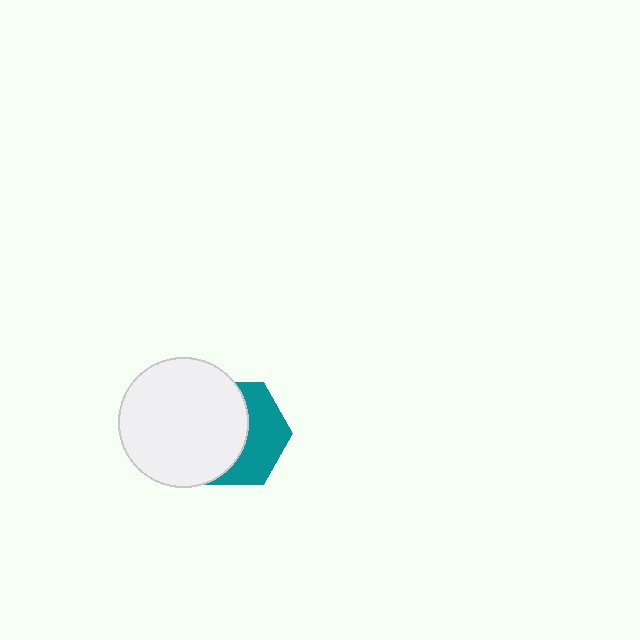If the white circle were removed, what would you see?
You would see the complete teal hexagon.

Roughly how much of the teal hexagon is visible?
A small part of it is visible (roughly 43%).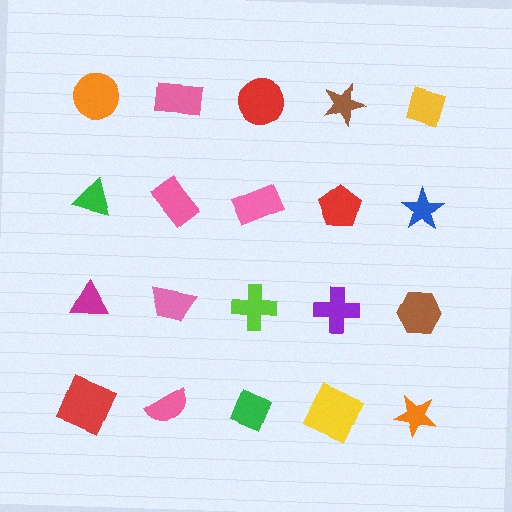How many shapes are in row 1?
5 shapes.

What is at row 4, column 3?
A green diamond.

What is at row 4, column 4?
A yellow square.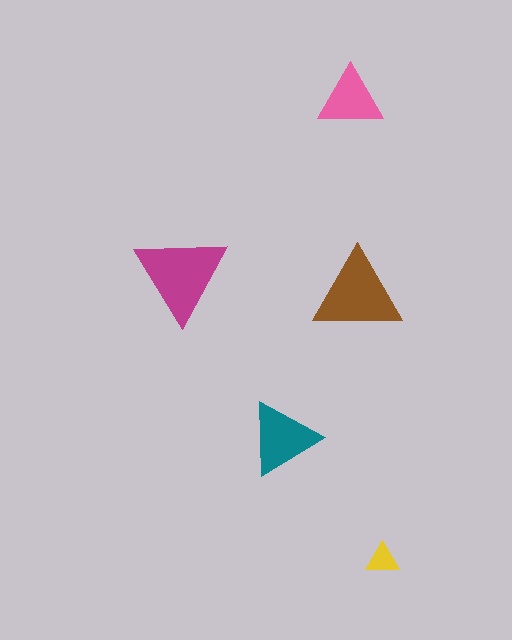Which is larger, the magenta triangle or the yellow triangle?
The magenta one.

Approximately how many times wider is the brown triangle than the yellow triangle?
About 2.5 times wider.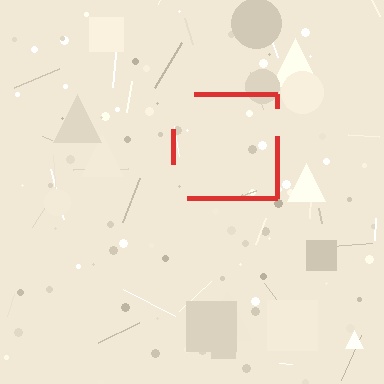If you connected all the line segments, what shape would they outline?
They would outline a square.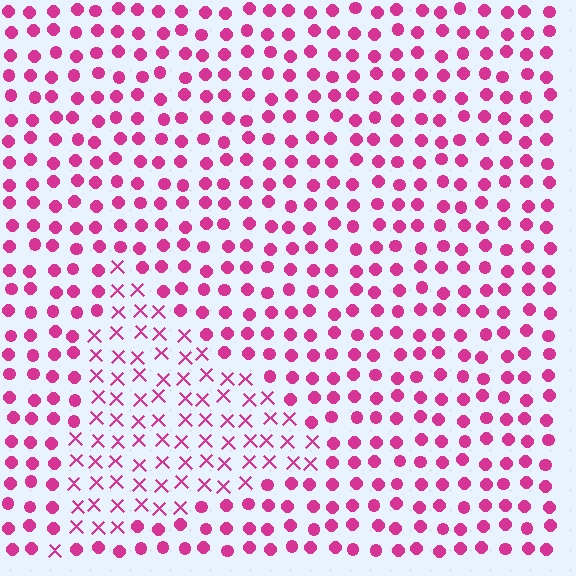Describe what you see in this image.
The image is filled with small magenta elements arranged in a uniform grid. A triangle-shaped region contains X marks, while the surrounding area contains circles. The boundary is defined purely by the change in element shape.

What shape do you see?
I see a triangle.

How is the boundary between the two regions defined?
The boundary is defined by a change in element shape: X marks inside vs. circles outside. All elements share the same color and spacing.